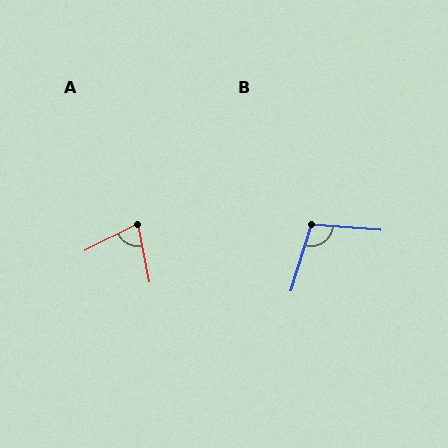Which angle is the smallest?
A, at approximately 74 degrees.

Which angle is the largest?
B, at approximately 103 degrees.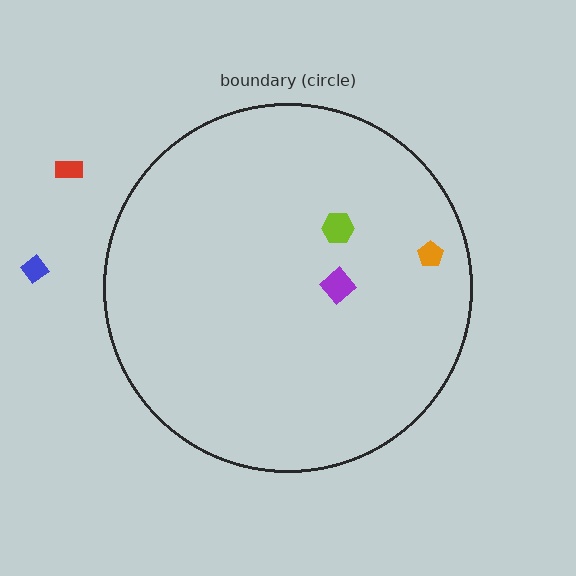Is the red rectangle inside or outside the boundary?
Outside.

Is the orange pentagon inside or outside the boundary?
Inside.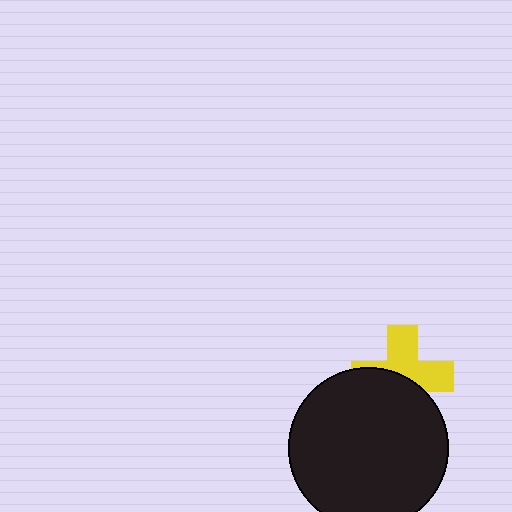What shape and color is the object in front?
The object in front is a black circle.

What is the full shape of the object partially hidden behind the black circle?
The partially hidden object is a yellow cross.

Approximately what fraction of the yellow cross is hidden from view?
Roughly 47% of the yellow cross is hidden behind the black circle.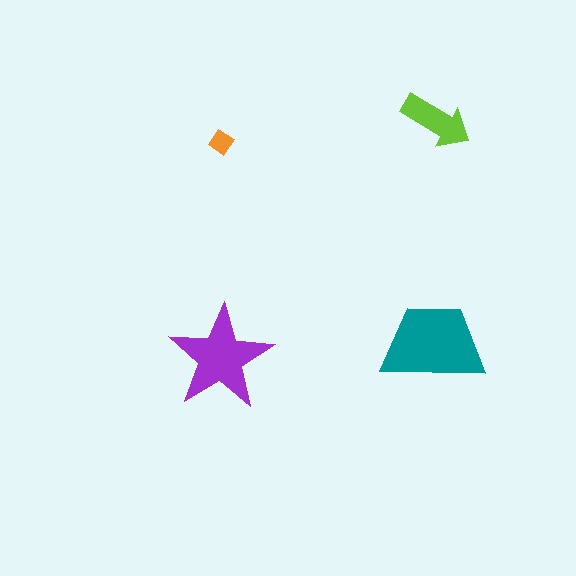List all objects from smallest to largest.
The orange diamond, the lime arrow, the purple star, the teal trapezoid.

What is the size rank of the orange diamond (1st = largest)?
4th.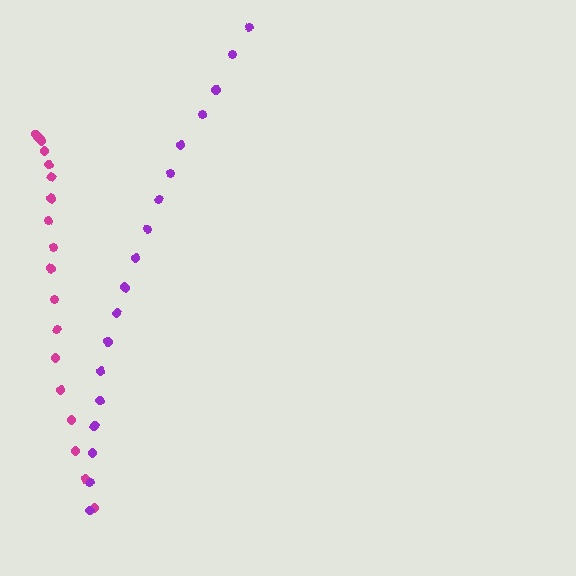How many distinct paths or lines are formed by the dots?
There are 2 distinct paths.